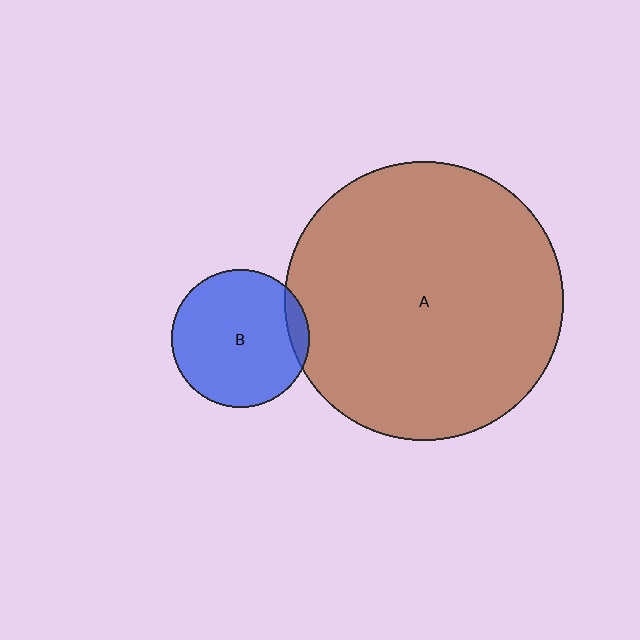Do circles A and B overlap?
Yes.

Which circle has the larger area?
Circle A (brown).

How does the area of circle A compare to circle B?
Approximately 4.1 times.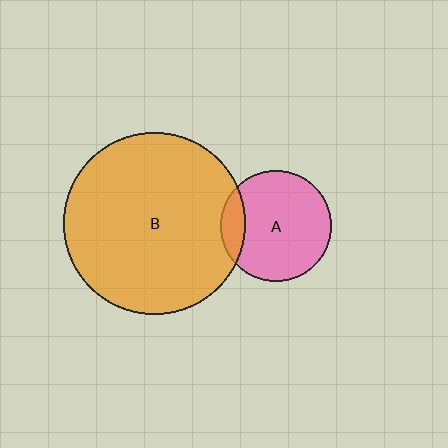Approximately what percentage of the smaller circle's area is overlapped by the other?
Approximately 15%.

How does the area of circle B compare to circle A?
Approximately 2.7 times.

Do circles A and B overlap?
Yes.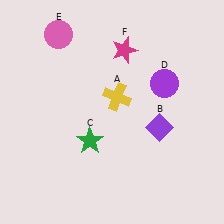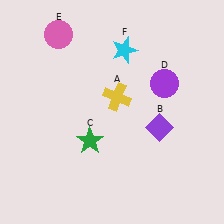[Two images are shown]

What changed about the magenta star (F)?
In Image 1, F is magenta. In Image 2, it changed to cyan.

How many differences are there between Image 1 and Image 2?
There is 1 difference between the two images.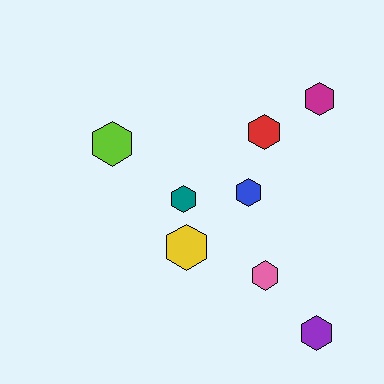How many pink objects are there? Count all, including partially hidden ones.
There is 1 pink object.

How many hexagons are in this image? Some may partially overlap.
There are 8 hexagons.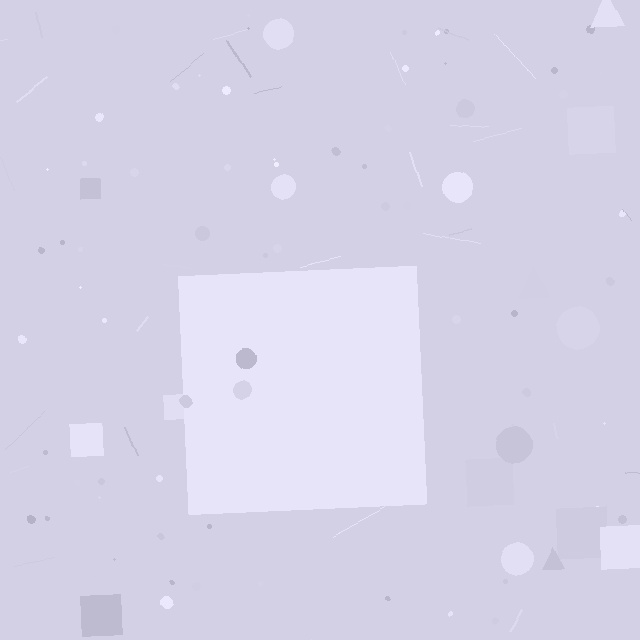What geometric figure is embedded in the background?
A square is embedded in the background.